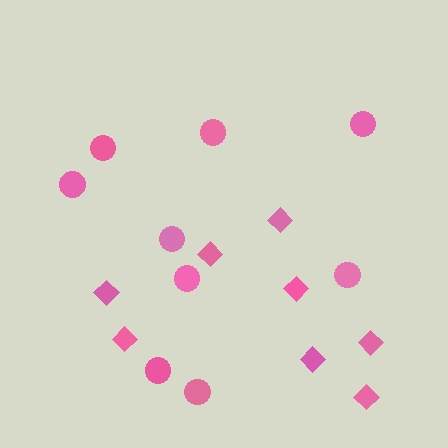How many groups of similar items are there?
There are 2 groups: one group of circles (9) and one group of diamonds (8).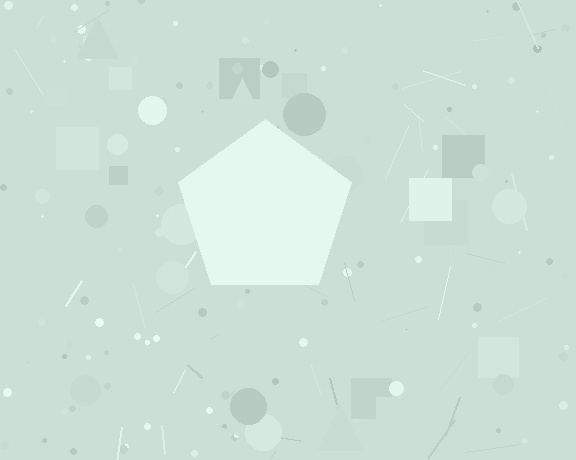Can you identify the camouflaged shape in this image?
The camouflaged shape is a pentagon.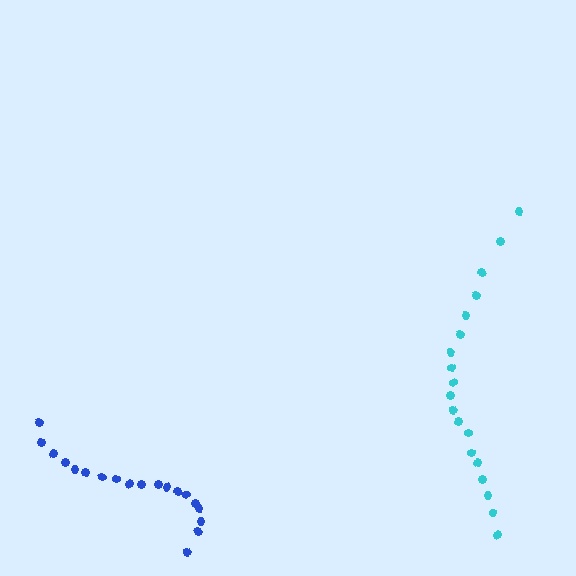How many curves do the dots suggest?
There are 2 distinct paths.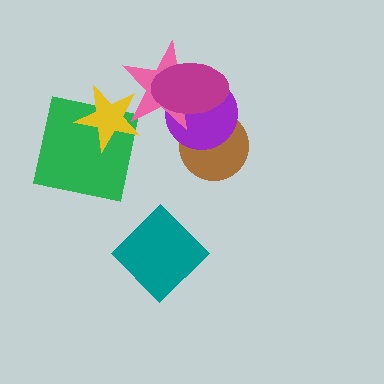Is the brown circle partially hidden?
Yes, it is partially covered by another shape.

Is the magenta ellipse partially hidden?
No, no other shape covers it.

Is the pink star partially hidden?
Yes, it is partially covered by another shape.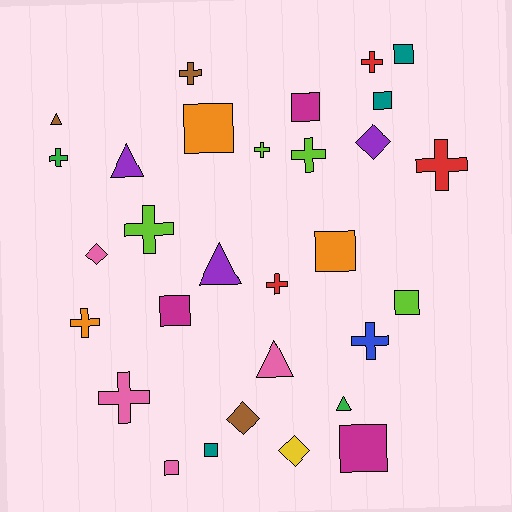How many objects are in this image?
There are 30 objects.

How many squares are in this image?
There are 10 squares.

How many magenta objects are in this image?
There are 3 magenta objects.